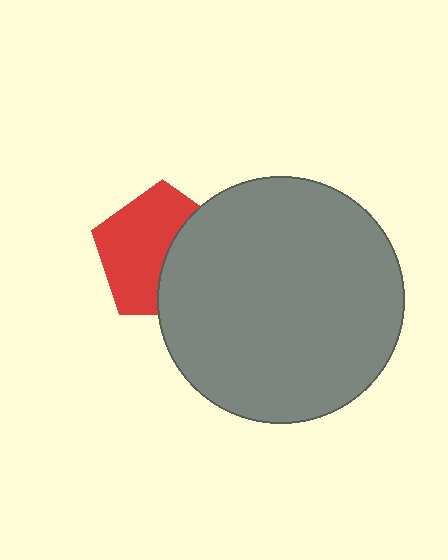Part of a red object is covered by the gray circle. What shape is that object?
It is a pentagon.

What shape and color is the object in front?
The object in front is a gray circle.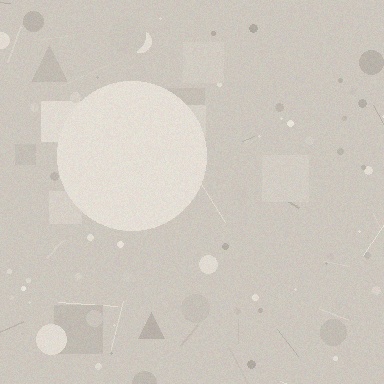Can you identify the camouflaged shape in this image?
The camouflaged shape is a circle.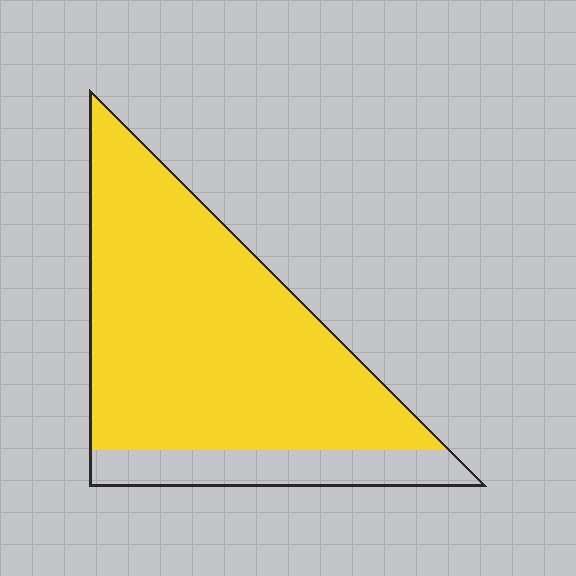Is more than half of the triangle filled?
Yes.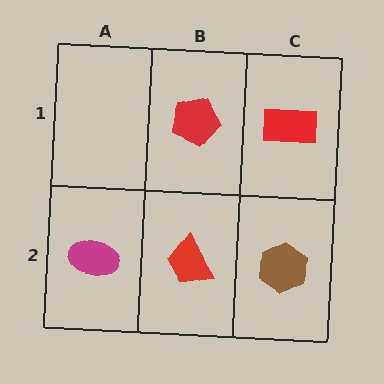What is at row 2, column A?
A magenta ellipse.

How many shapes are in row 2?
3 shapes.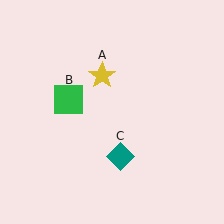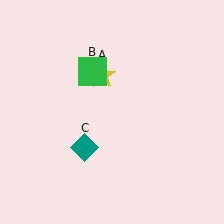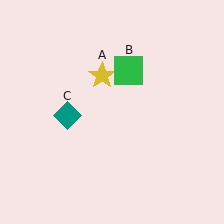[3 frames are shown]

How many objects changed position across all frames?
2 objects changed position: green square (object B), teal diamond (object C).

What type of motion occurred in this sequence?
The green square (object B), teal diamond (object C) rotated clockwise around the center of the scene.